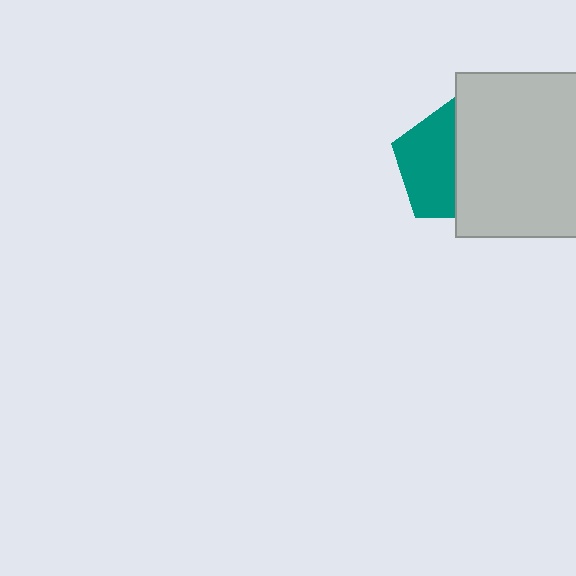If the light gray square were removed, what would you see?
You would see the complete teal pentagon.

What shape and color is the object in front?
The object in front is a light gray square.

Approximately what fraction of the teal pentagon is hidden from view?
Roughly 49% of the teal pentagon is hidden behind the light gray square.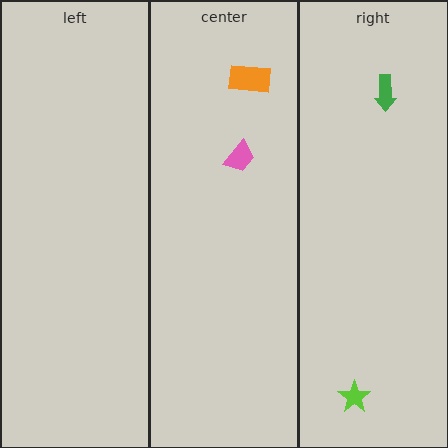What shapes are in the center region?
The orange rectangle, the pink trapezoid.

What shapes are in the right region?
The lime star, the green arrow.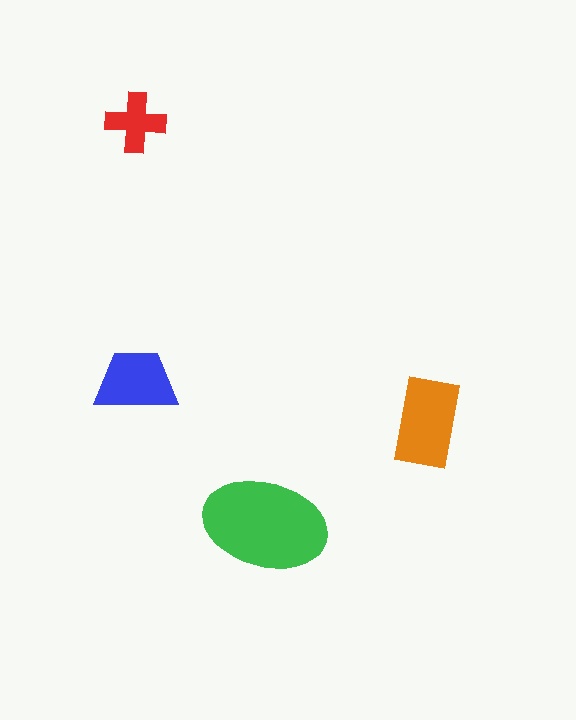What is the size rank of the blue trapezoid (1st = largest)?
3rd.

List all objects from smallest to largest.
The red cross, the blue trapezoid, the orange rectangle, the green ellipse.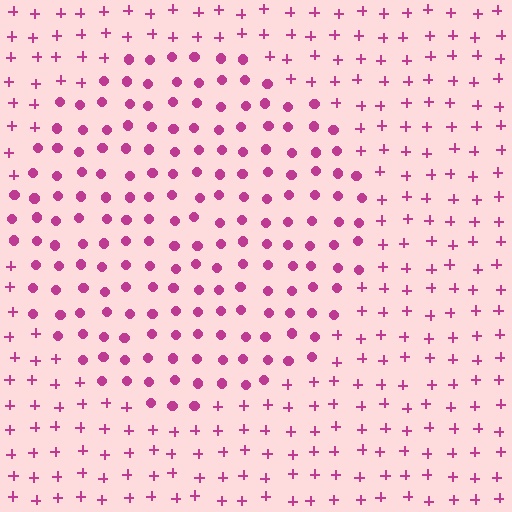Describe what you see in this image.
The image is filled with small magenta elements arranged in a uniform grid. A circle-shaped region contains circles, while the surrounding area contains plus signs. The boundary is defined purely by the change in element shape.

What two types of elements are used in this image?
The image uses circles inside the circle region and plus signs outside it.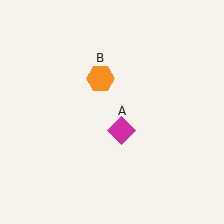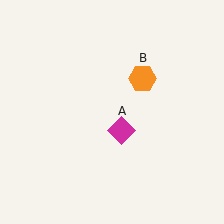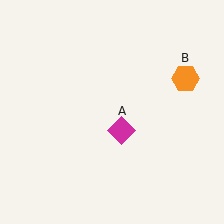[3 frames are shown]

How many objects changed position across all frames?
1 object changed position: orange hexagon (object B).